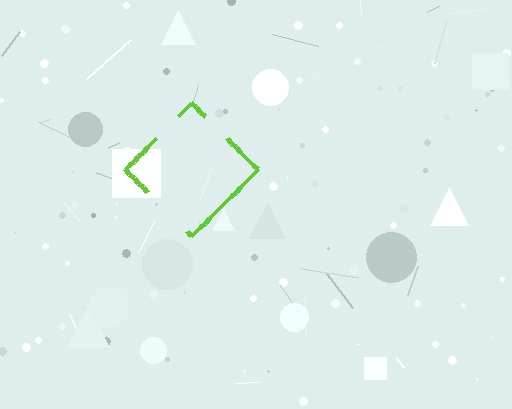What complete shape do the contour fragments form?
The contour fragments form a diamond.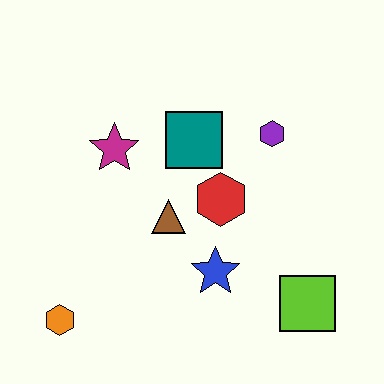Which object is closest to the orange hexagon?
The brown triangle is closest to the orange hexagon.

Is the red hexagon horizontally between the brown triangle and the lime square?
Yes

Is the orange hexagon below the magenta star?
Yes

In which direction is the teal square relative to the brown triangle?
The teal square is above the brown triangle.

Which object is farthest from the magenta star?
The lime square is farthest from the magenta star.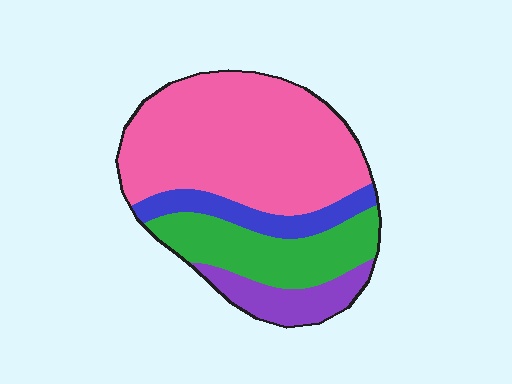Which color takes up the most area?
Pink, at roughly 55%.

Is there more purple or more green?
Green.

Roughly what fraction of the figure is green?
Green takes up about one fifth (1/5) of the figure.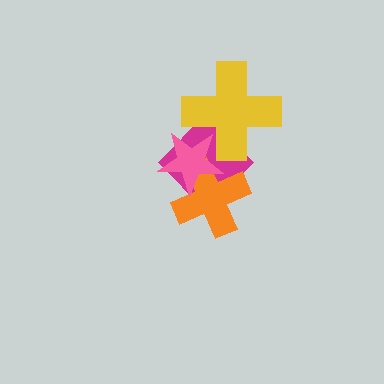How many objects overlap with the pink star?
3 objects overlap with the pink star.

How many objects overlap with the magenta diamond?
3 objects overlap with the magenta diamond.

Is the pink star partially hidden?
No, no other shape covers it.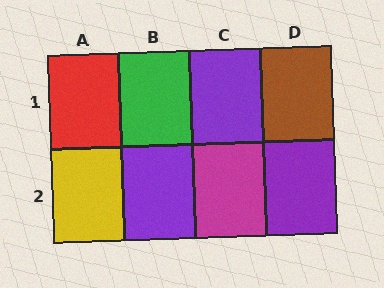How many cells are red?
1 cell is red.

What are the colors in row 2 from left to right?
Yellow, purple, magenta, purple.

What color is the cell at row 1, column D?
Brown.